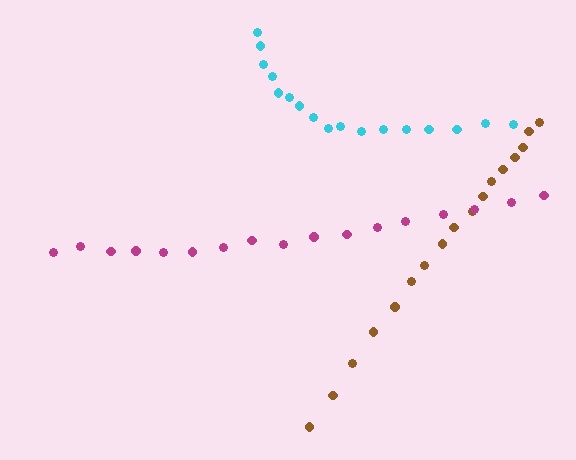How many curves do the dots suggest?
There are 3 distinct paths.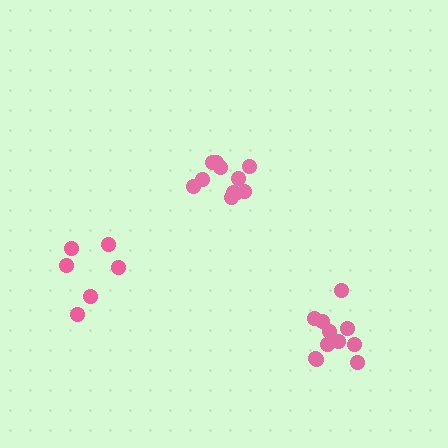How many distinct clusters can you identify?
There are 3 distinct clusters.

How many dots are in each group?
Group 1: 6 dots, Group 2: 11 dots, Group 3: 11 dots (28 total).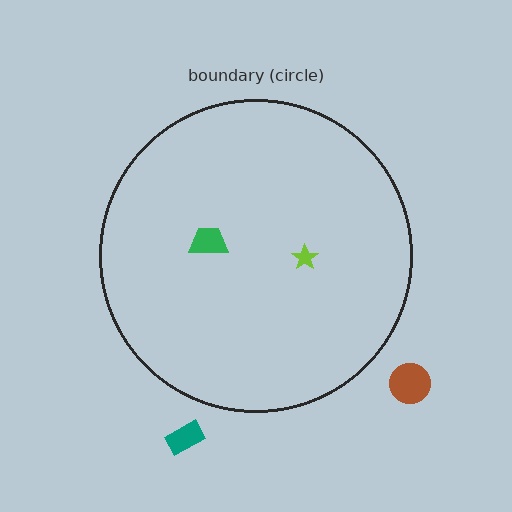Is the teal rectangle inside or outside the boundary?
Outside.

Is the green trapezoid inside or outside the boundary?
Inside.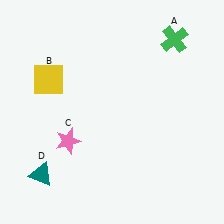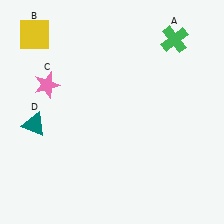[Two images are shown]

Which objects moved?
The objects that moved are: the yellow square (B), the pink star (C), the teal triangle (D).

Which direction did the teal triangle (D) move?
The teal triangle (D) moved up.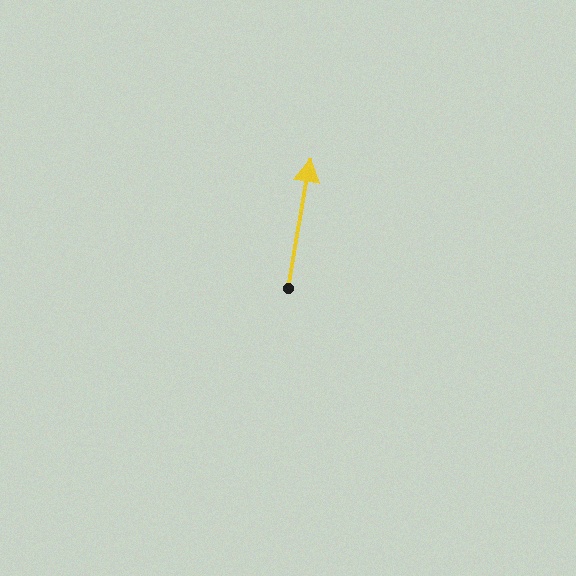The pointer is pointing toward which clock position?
Roughly 12 o'clock.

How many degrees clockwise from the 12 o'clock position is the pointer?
Approximately 10 degrees.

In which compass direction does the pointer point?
North.